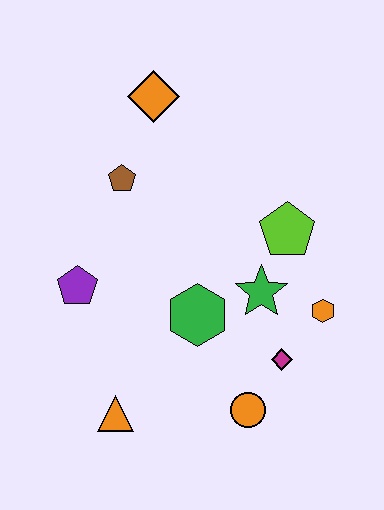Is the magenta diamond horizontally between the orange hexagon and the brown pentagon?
Yes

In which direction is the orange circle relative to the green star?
The orange circle is below the green star.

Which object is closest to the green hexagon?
The green star is closest to the green hexagon.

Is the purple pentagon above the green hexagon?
Yes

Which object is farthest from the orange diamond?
The orange circle is farthest from the orange diamond.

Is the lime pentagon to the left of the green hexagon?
No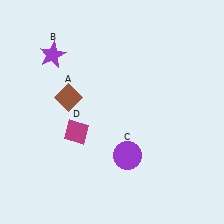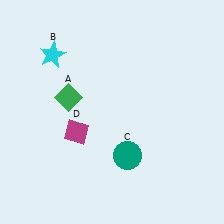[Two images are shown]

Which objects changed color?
A changed from brown to green. B changed from purple to cyan. C changed from purple to teal.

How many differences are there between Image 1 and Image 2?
There are 3 differences between the two images.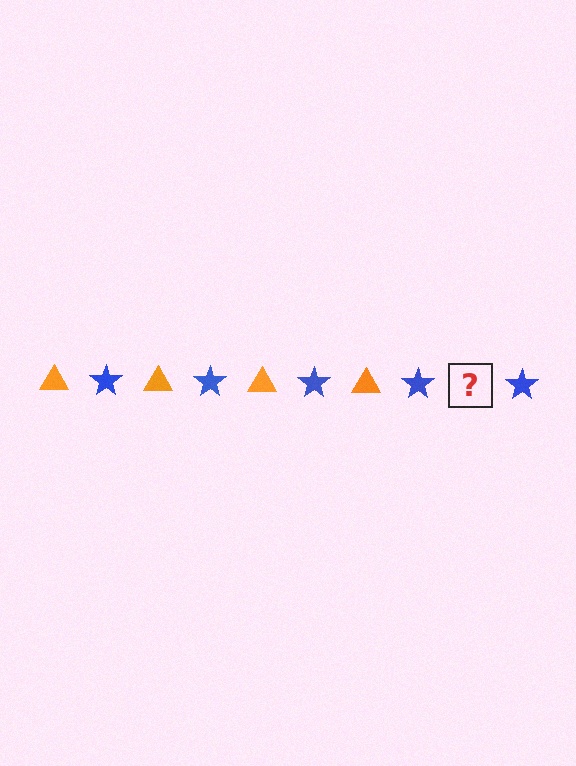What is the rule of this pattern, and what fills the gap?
The rule is that the pattern alternates between orange triangle and blue star. The gap should be filled with an orange triangle.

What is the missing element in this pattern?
The missing element is an orange triangle.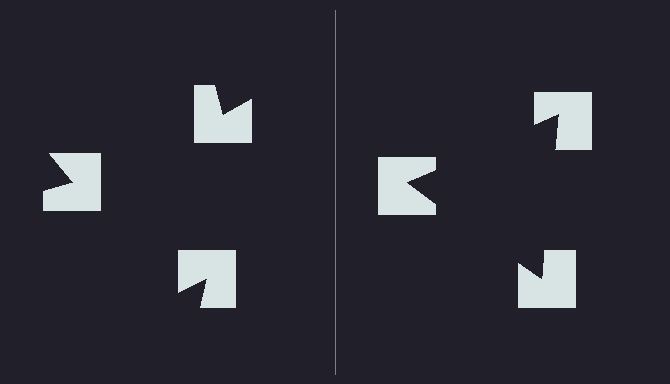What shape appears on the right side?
An illusory triangle.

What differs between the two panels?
The notched squares are positioned identically on both sides; only the wedge orientations differ. On the right they align to a triangle; on the left they are misaligned.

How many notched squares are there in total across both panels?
6 — 3 on each side.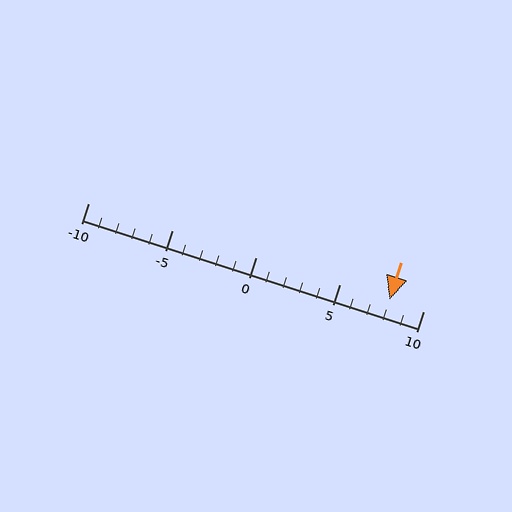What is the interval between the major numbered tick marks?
The major tick marks are spaced 5 units apart.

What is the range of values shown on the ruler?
The ruler shows values from -10 to 10.